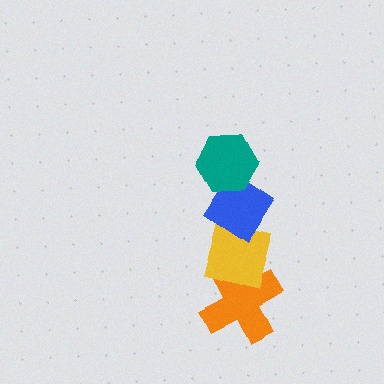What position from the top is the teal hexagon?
The teal hexagon is 1st from the top.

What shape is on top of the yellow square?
The blue diamond is on top of the yellow square.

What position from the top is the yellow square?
The yellow square is 3rd from the top.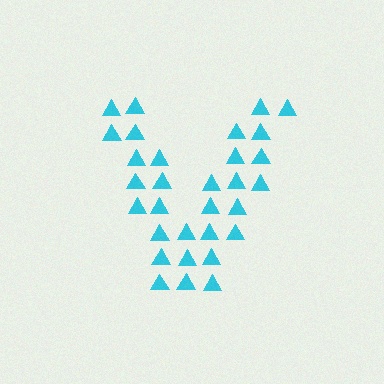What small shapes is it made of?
It is made of small triangles.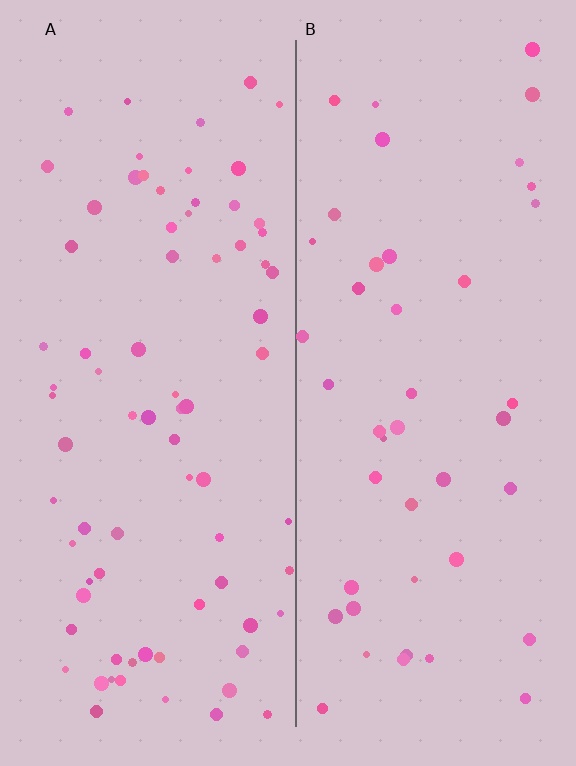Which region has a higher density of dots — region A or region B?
A (the left).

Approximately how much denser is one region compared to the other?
Approximately 1.7× — region A over region B.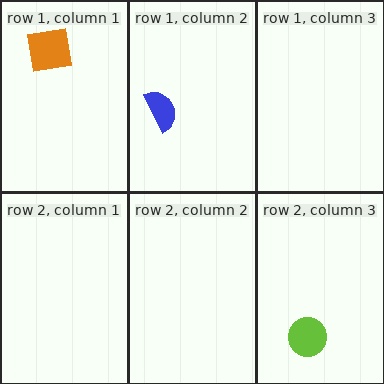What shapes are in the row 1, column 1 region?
The orange square.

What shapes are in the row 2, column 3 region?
The lime circle.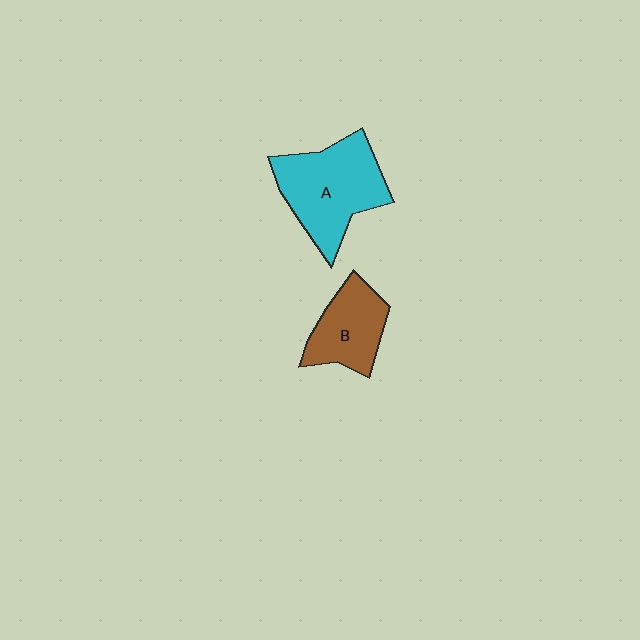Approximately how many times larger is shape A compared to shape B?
Approximately 1.6 times.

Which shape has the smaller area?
Shape B (brown).